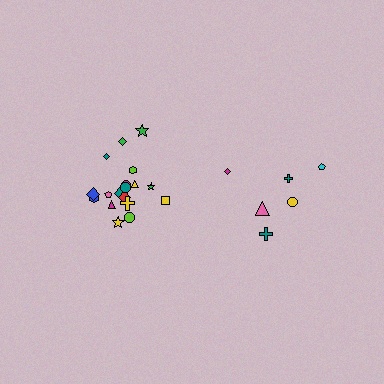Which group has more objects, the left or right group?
The left group.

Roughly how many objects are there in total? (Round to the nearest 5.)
Roughly 25 objects in total.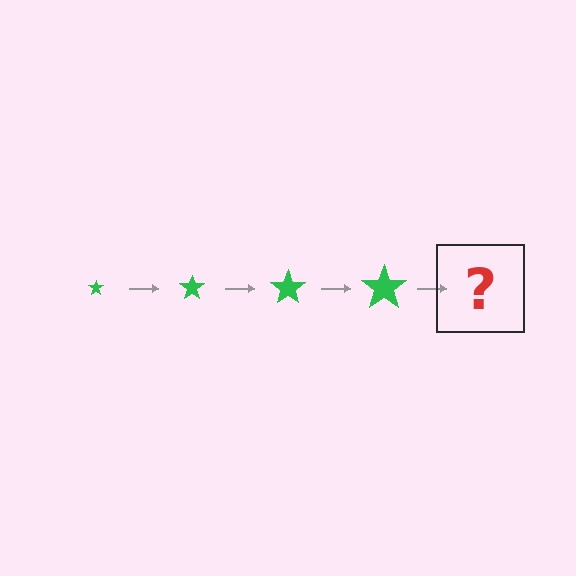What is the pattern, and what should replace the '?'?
The pattern is that the star gets progressively larger each step. The '?' should be a green star, larger than the previous one.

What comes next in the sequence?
The next element should be a green star, larger than the previous one.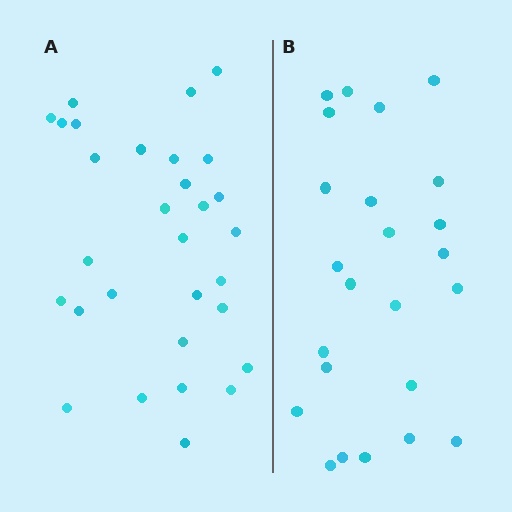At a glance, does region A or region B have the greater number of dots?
Region A (the left region) has more dots.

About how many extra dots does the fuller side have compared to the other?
Region A has about 6 more dots than region B.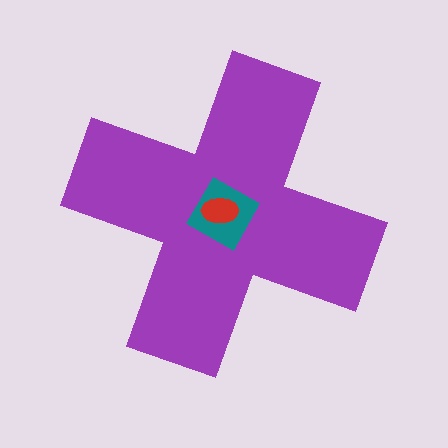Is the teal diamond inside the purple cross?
Yes.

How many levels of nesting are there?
3.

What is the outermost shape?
The purple cross.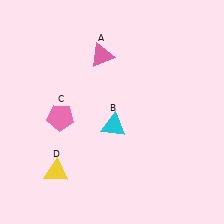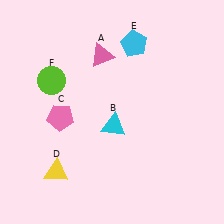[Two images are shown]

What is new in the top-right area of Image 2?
A cyan pentagon (E) was added in the top-right area of Image 2.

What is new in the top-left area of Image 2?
A lime circle (F) was added in the top-left area of Image 2.